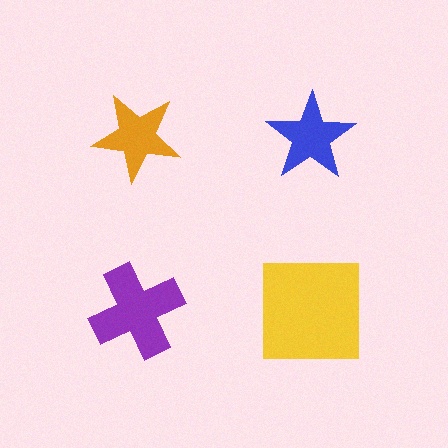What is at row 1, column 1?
An orange star.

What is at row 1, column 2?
A blue star.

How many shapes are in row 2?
2 shapes.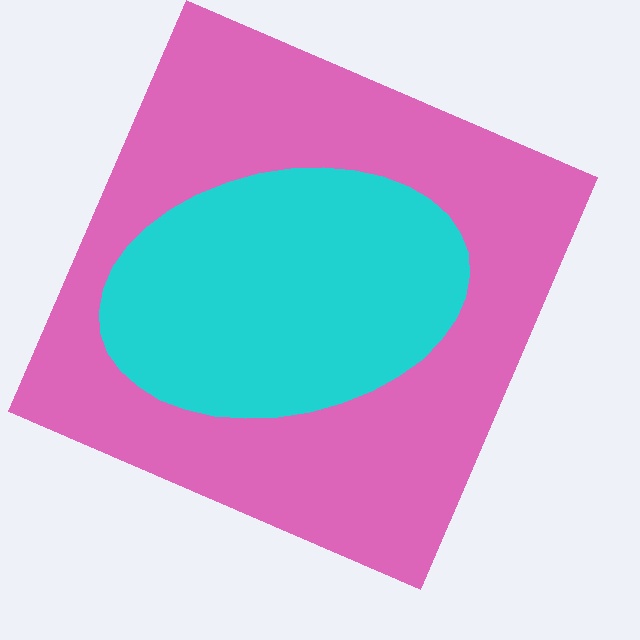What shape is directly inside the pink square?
The cyan ellipse.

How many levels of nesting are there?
2.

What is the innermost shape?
The cyan ellipse.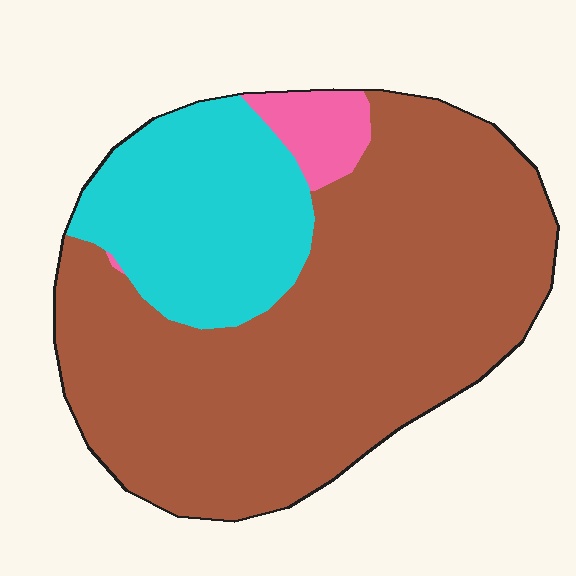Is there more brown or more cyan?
Brown.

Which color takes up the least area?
Pink, at roughly 5%.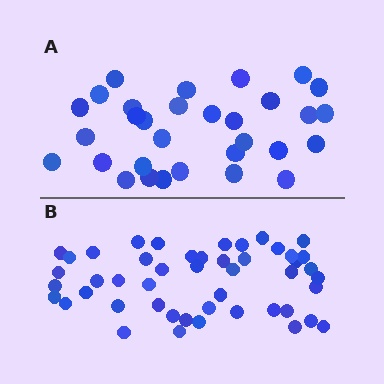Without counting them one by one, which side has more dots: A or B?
Region B (the bottom region) has more dots.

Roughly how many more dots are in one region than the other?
Region B has approximately 15 more dots than region A.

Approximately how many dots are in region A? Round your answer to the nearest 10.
About 30 dots. (The exact count is 31, which rounds to 30.)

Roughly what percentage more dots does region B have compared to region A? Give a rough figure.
About 55% more.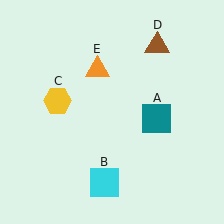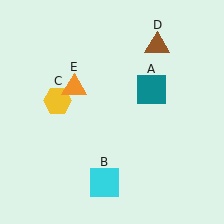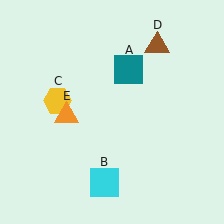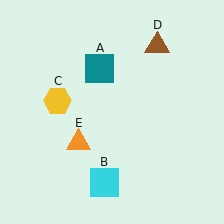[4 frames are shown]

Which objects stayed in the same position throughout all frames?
Cyan square (object B) and yellow hexagon (object C) and brown triangle (object D) remained stationary.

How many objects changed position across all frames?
2 objects changed position: teal square (object A), orange triangle (object E).